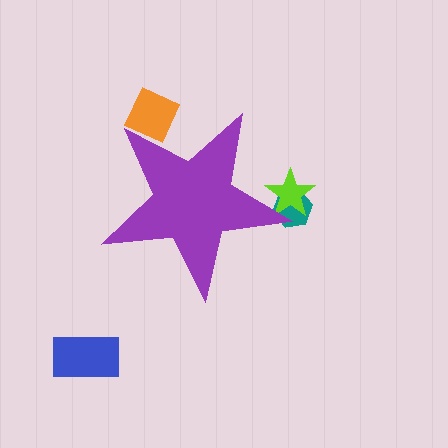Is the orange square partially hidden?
Yes, the orange square is partially hidden behind the purple star.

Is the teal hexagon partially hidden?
Yes, the teal hexagon is partially hidden behind the purple star.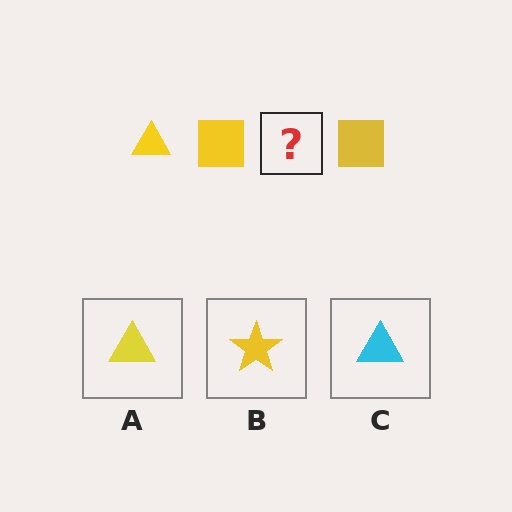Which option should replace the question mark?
Option A.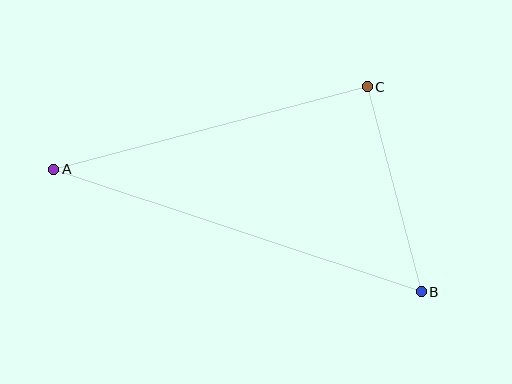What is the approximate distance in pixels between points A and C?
The distance between A and C is approximately 324 pixels.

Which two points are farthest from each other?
Points A and B are farthest from each other.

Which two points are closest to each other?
Points B and C are closest to each other.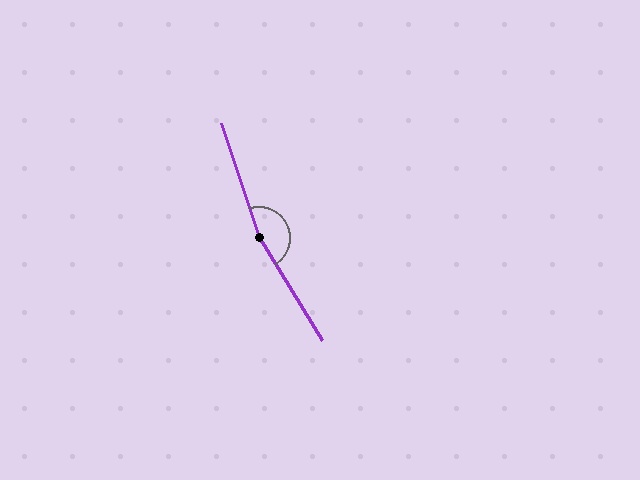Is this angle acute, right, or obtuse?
It is obtuse.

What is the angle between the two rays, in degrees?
Approximately 167 degrees.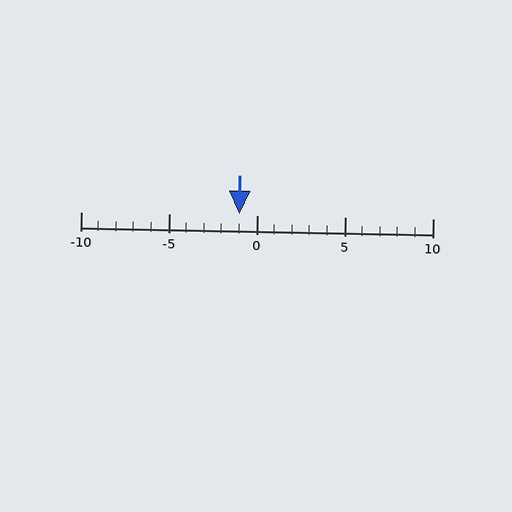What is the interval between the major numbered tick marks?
The major tick marks are spaced 5 units apart.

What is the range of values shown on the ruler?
The ruler shows values from -10 to 10.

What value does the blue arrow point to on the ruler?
The blue arrow points to approximately -1.